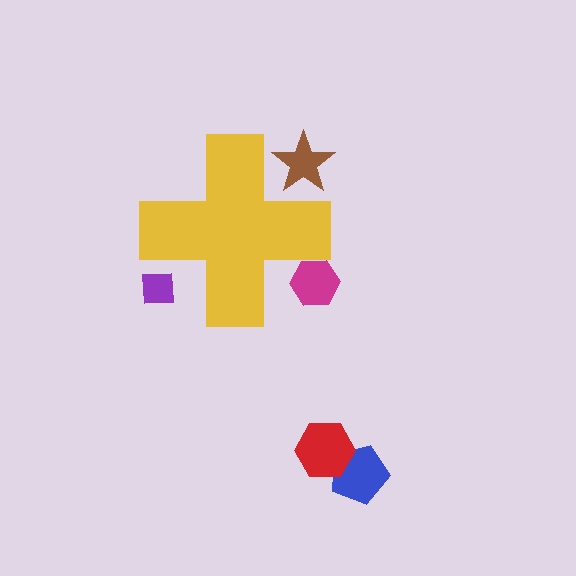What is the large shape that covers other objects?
A yellow cross.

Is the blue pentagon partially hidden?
No, the blue pentagon is fully visible.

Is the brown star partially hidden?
Yes, the brown star is partially hidden behind the yellow cross.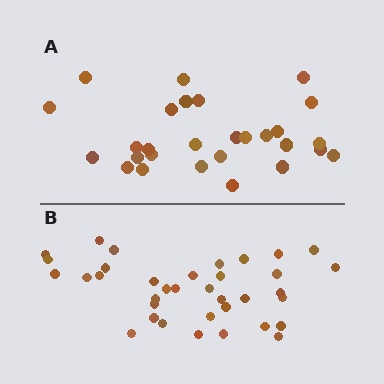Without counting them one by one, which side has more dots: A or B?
Region B (the bottom region) has more dots.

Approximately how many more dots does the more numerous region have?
Region B has roughly 8 or so more dots than region A.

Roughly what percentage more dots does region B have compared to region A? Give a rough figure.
About 30% more.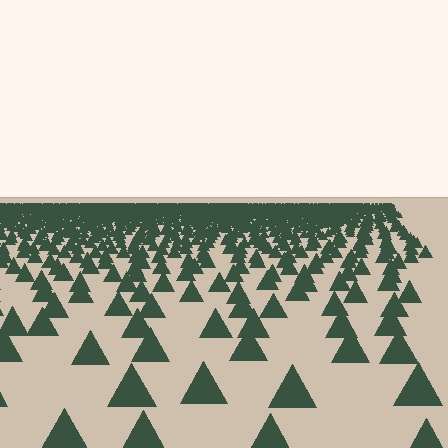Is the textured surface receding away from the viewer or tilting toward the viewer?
The surface is receding away from the viewer. Texture elements get smaller and denser toward the top.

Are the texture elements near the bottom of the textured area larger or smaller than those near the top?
Larger. Near the bottom, elements are closer to the viewer and appear at a bigger on-screen size.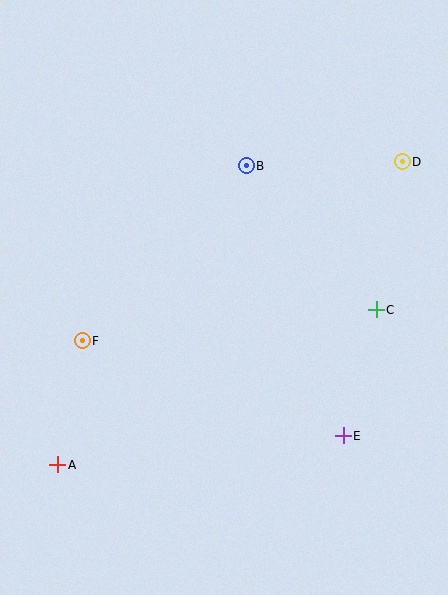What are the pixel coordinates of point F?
Point F is at (82, 341).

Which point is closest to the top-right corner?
Point D is closest to the top-right corner.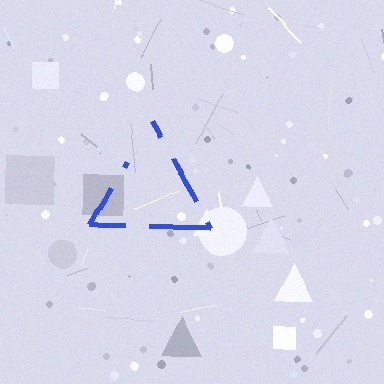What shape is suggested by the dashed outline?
The dashed outline suggests a triangle.